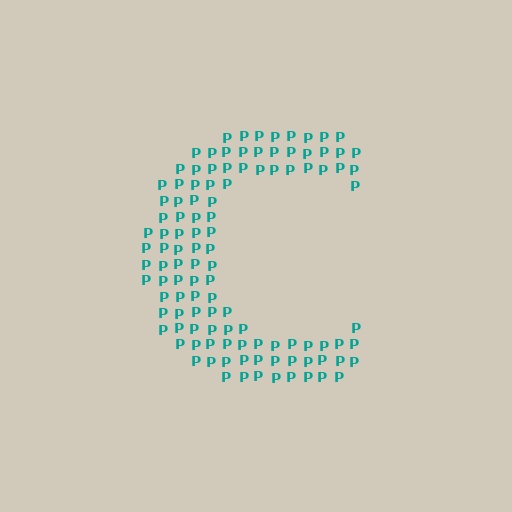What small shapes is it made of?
It is made of small letter P's.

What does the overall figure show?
The overall figure shows the letter C.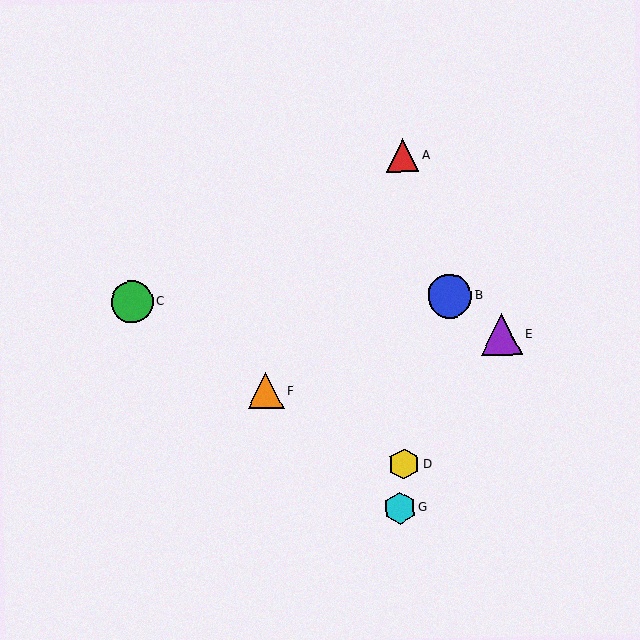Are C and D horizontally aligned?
No, C is at y≈302 and D is at y≈464.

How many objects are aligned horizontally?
2 objects (B, C) are aligned horizontally.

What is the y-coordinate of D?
Object D is at y≈464.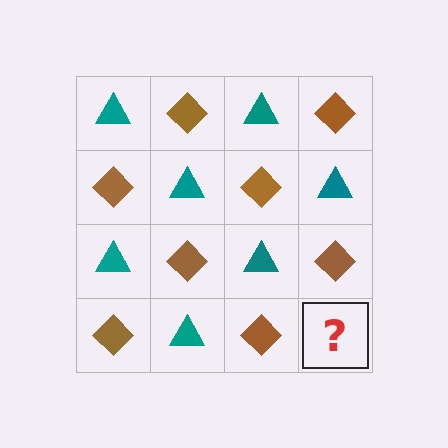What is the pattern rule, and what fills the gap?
The rule is that it alternates teal triangle and brown diamond in a checkerboard pattern. The gap should be filled with a teal triangle.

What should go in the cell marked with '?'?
The missing cell should contain a teal triangle.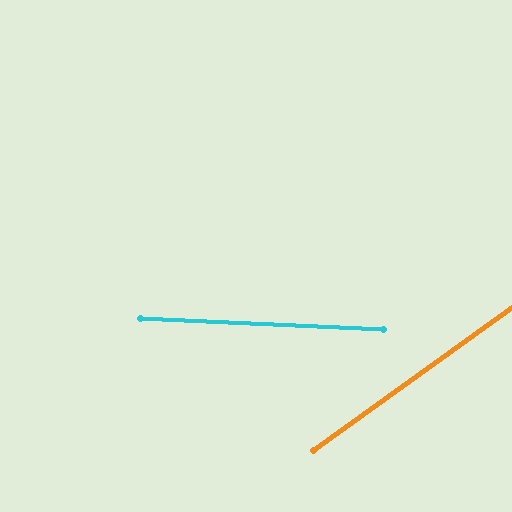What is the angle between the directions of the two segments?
Approximately 38 degrees.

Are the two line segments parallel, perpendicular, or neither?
Neither parallel nor perpendicular — they differ by about 38°.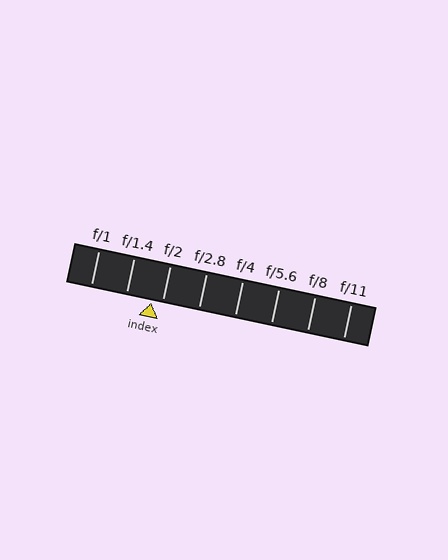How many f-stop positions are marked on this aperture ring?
There are 8 f-stop positions marked.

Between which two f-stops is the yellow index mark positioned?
The index mark is between f/1.4 and f/2.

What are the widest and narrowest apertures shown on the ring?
The widest aperture shown is f/1 and the narrowest is f/11.